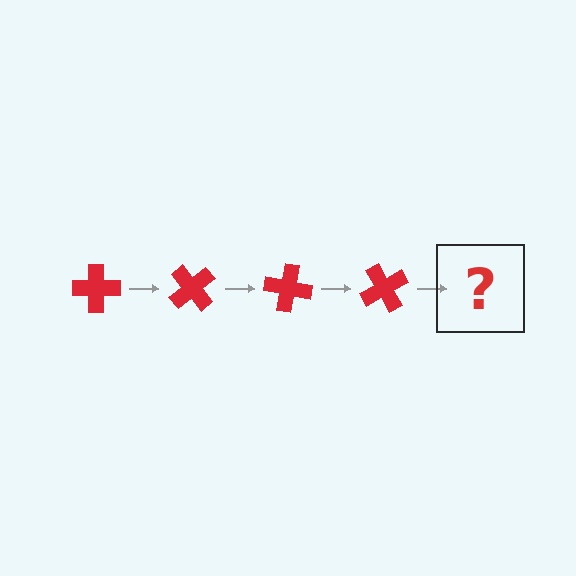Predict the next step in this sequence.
The next step is a red cross rotated 200 degrees.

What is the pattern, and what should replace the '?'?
The pattern is that the cross rotates 50 degrees each step. The '?' should be a red cross rotated 200 degrees.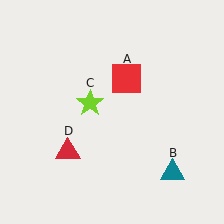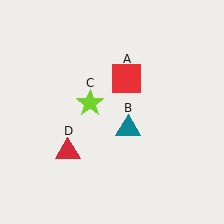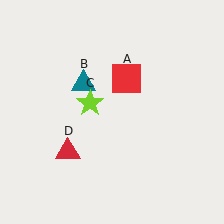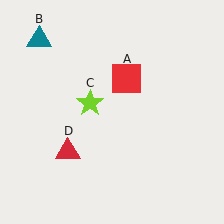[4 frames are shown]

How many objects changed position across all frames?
1 object changed position: teal triangle (object B).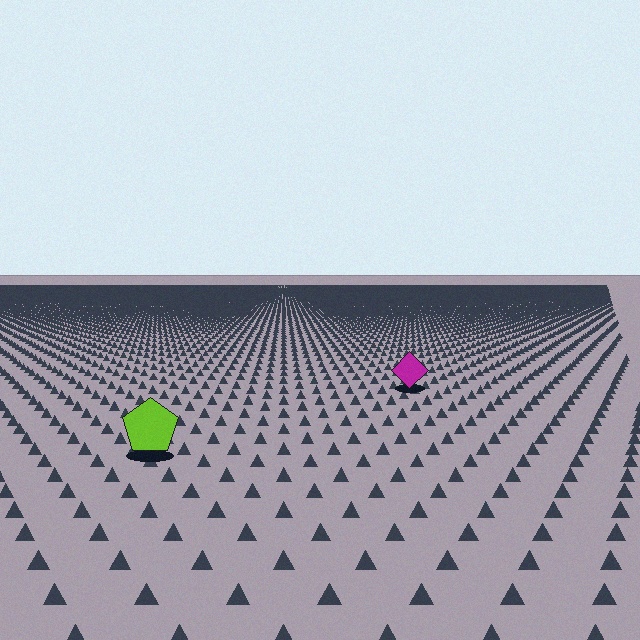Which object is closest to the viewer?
The lime pentagon is closest. The texture marks near it are larger and more spread out.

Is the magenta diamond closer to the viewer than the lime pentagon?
No. The lime pentagon is closer — you can tell from the texture gradient: the ground texture is coarser near it.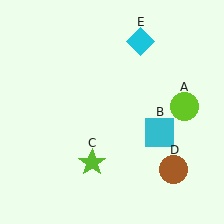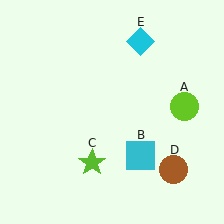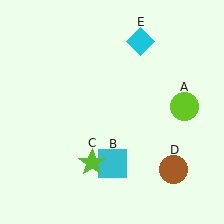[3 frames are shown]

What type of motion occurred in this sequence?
The cyan square (object B) rotated clockwise around the center of the scene.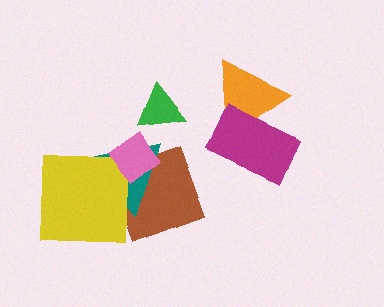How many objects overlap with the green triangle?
0 objects overlap with the green triangle.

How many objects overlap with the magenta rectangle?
1 object overlaps with the magenta rectangle.